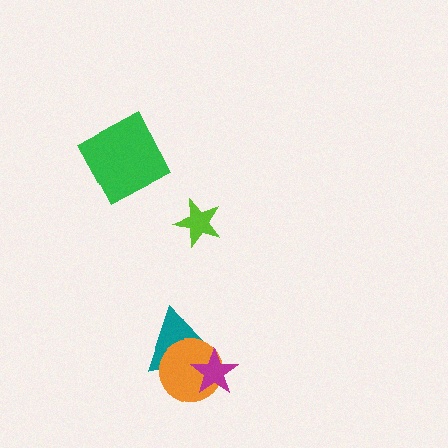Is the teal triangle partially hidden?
Yes, it is partially covered by another shape.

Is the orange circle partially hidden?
Yes, it is partially covered by another shape.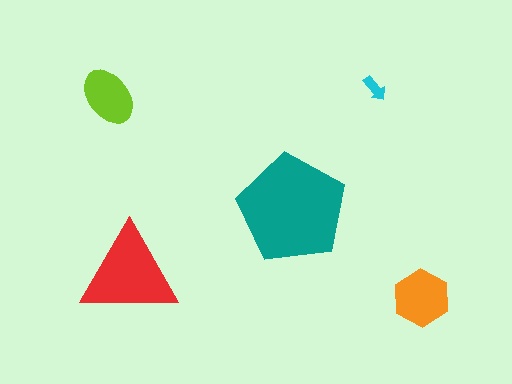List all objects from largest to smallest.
The teal pentagon, the red triangle, the orange hexagon, the lime ellipse, the cyan arrow.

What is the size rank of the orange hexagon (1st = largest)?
3rd.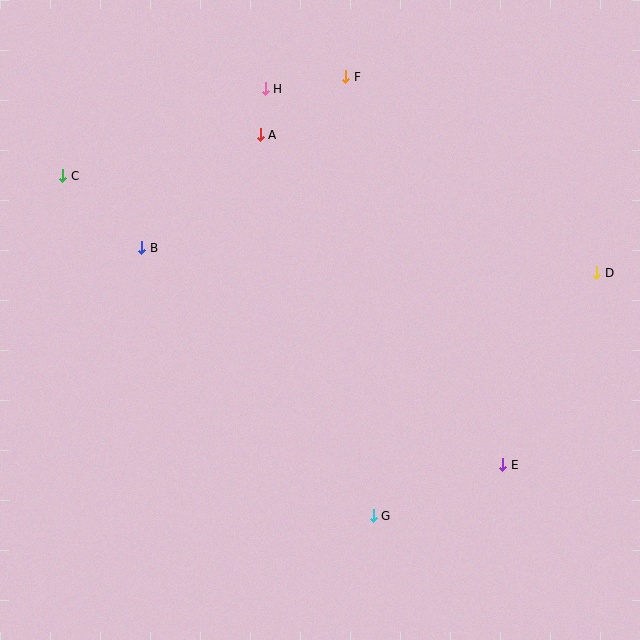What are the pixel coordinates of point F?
Point F is at (346, 77).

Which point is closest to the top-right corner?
Point D is closest to the top-right corner.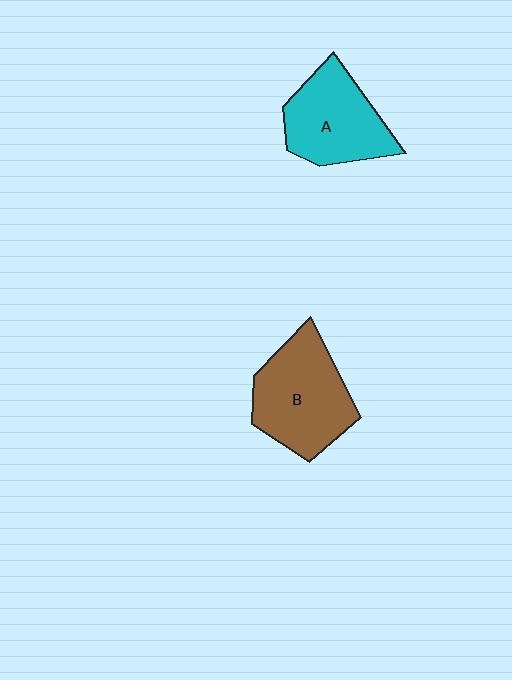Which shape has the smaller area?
Shape A (cyan).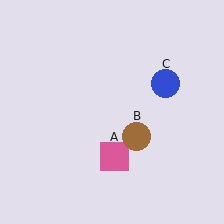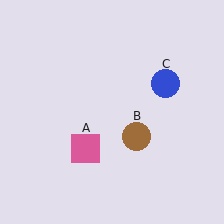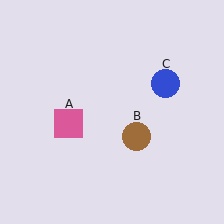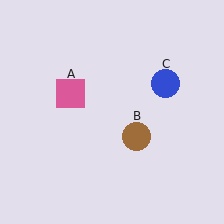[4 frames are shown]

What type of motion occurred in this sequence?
The pink square (object A) rotated clockwise around the center of the scene.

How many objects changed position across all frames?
1 object changed position: pink square (object A).